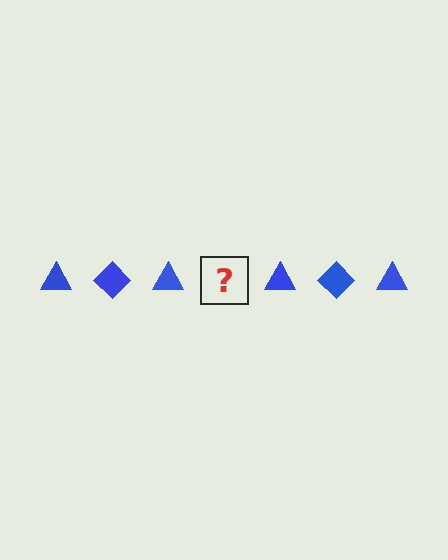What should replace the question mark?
The question mark should be replaced with a blue diamond.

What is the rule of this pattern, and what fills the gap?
The rule is that the pattern cycles through triangle, diamond shapes in blue. The gap should be filled with a blue diamond.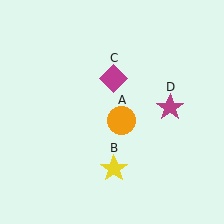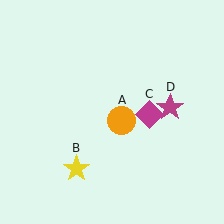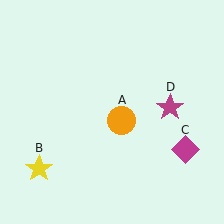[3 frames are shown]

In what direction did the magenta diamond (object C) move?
The magenta diamond (object C) moved down and to the right.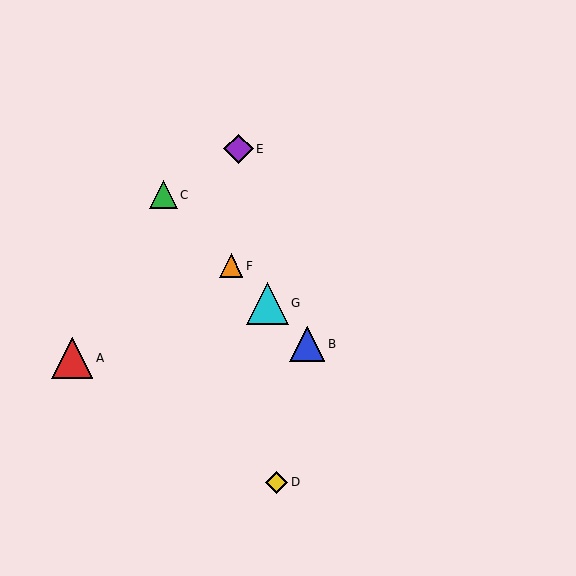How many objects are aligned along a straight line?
4 objects (B, C, F, G) are aligned along a straight line.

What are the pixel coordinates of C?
Object C is at (163, 195).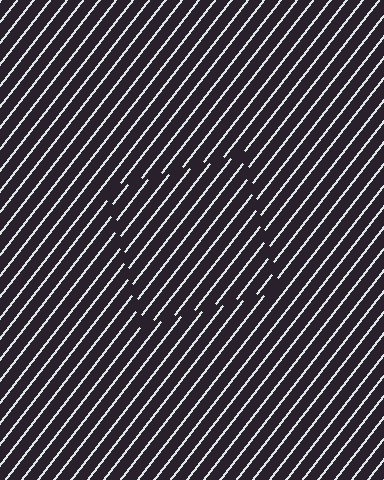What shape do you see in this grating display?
An illusory square. The interior of the shape contains the same grating, shifted by half a period — the contour is defined by the phase discontinuity where line-ends from the inner and outer gratings abut.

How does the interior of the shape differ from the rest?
The interior of the shape contains the same grating, shifted by half a period — the contour is defined by the phase discontinuity where line-ends from the inner and outer gratings abut.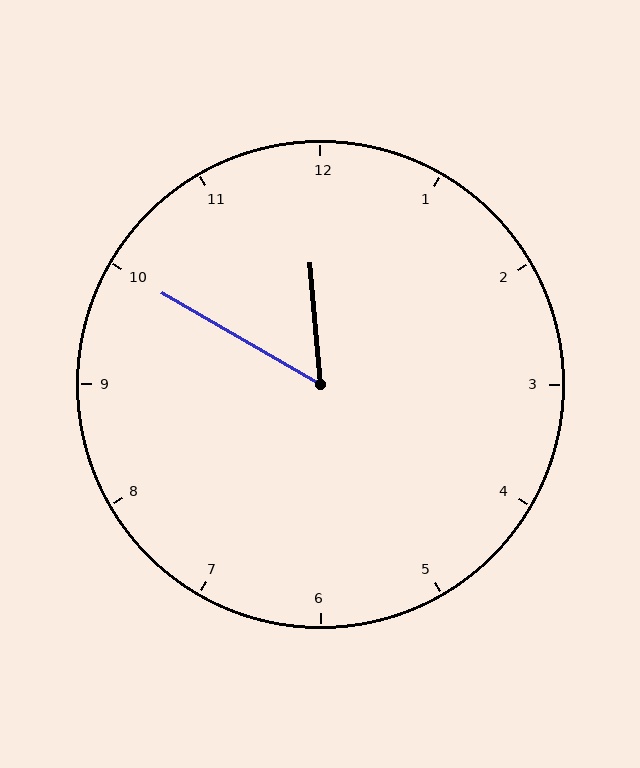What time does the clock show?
11:50.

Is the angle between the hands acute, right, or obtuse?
It is acute.